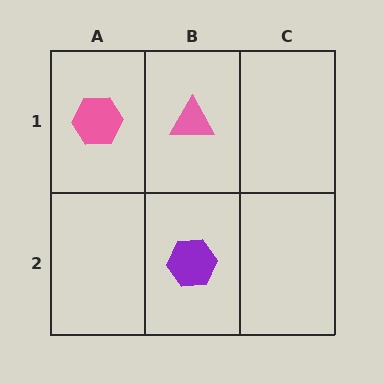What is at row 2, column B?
A purple hexagon.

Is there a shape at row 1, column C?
No, that cell is empty.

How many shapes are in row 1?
2 shapes.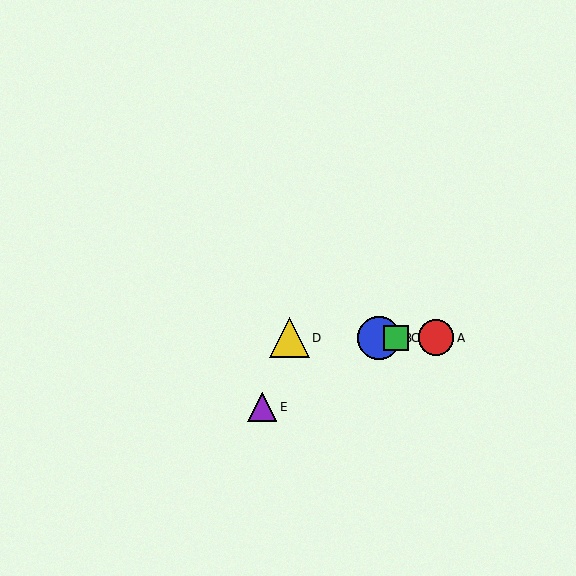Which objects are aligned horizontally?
Objects A, B, C, D are aligned horizontally.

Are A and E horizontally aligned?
No, A is at y≈338 and E is at y≈407.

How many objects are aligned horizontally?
4 objects (A, B, C, D) are aligned horizontally.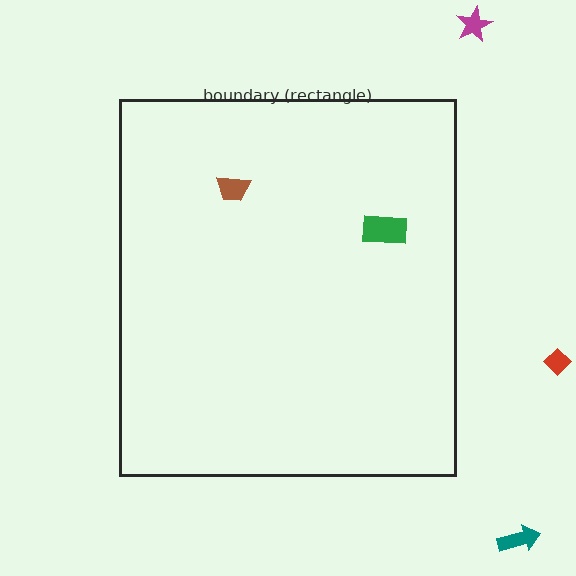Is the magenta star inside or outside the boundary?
Outside.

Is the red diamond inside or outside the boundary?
Outside.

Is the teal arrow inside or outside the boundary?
Outside.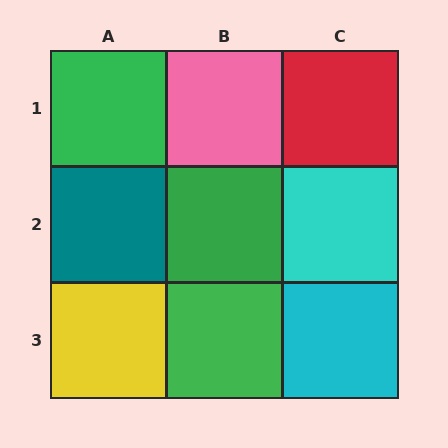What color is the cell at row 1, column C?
Red.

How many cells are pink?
1 cell is pink.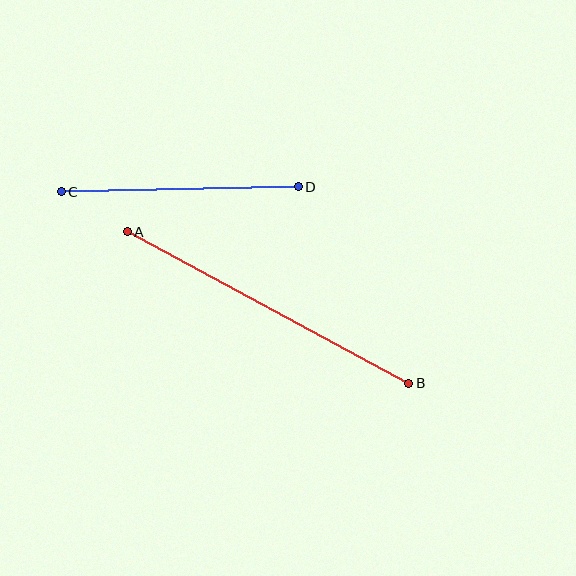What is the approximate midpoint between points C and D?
The midpoint is at approximately (180, 189) pixels.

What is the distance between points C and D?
The distance is approximately 237 pixels.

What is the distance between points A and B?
The distance is approximately 320 pixels.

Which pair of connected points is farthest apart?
Points A and B are farthest apart.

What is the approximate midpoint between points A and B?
The midpoint is at approximately (268, 307) pixels.